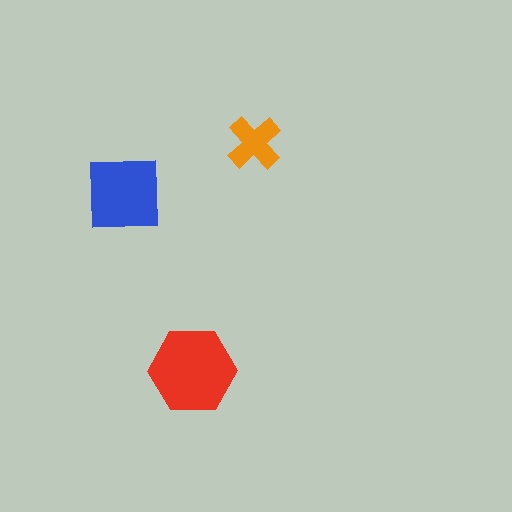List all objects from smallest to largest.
The orange cross, the blue square, the red hexagon.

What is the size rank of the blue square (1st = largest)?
2nd.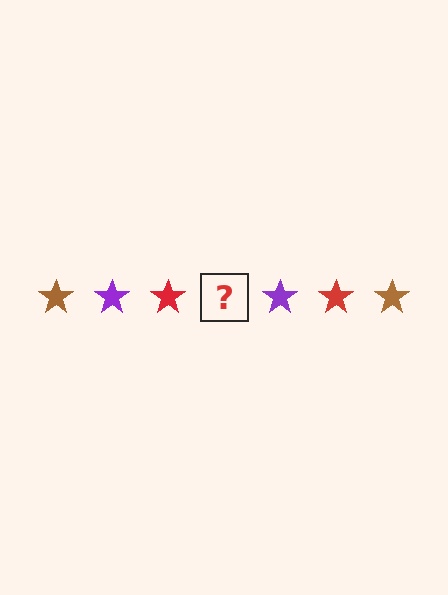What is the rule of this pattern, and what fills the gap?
The rule is that the pattern cycles through brown, purple, red stars. The gap should be filled with a brown star.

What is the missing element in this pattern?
The missing element is a brown star.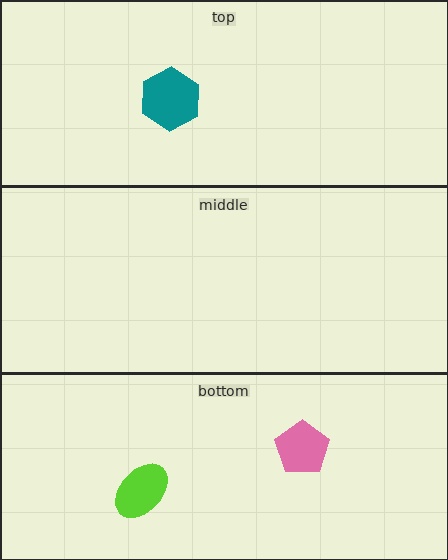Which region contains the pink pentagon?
The bottom region.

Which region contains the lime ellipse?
The bottom region.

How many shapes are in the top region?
1.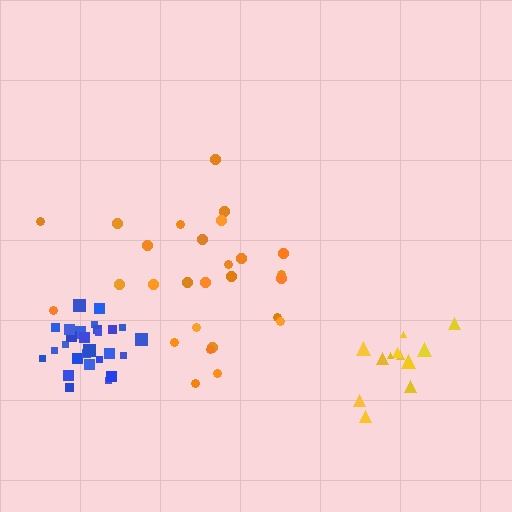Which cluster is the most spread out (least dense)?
Orange.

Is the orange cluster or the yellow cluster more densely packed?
Yellow.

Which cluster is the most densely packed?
Blue.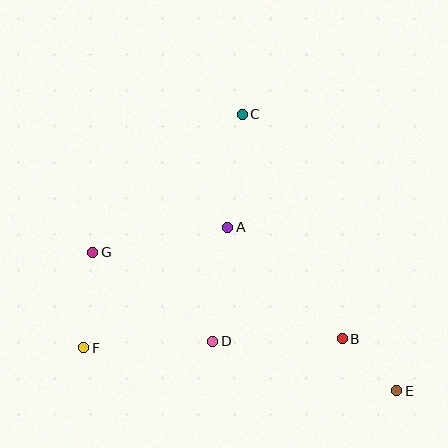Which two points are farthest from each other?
Points E and G are farthest from each other.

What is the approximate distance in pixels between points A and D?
The distance between A and D is approximately 115 pixels.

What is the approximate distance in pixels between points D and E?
The distance between D and E is approximately 191 pixels.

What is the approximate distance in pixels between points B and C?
The distance between B and C is approximately 246 pixels.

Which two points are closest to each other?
Points B and E are closest to each other.